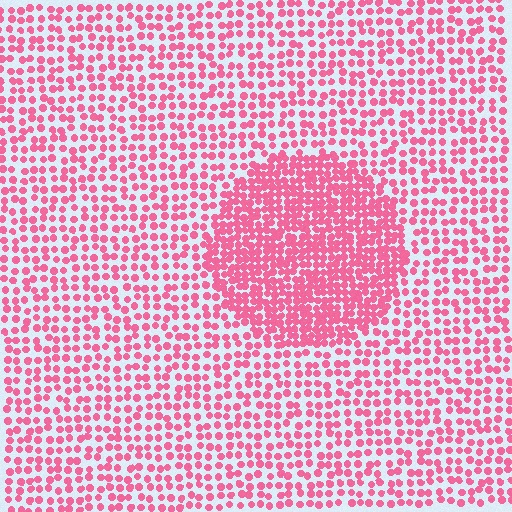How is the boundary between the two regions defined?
The boundary is defined by a change in element density (approximately 2.0x ratio). All elements are the same color, size, and shape.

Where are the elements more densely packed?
The elements are more densely packed inside the circle boundary.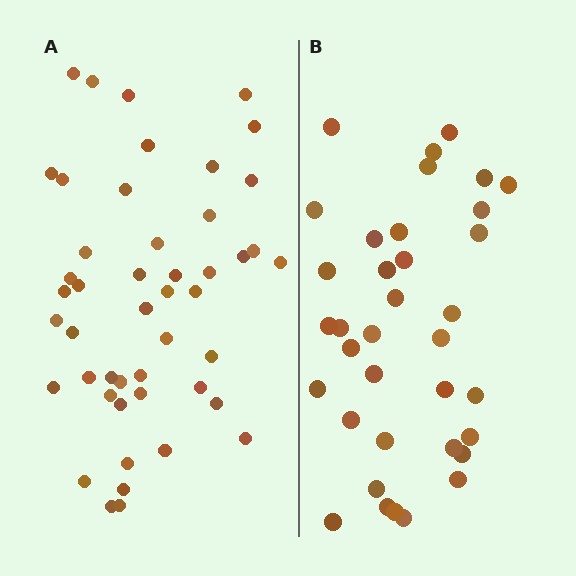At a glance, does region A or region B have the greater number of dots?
Region A (the left region) has more dots.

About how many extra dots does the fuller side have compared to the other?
Region A has roughly 12 or so more dots than region B.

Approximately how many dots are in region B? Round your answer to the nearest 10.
About 40 dots. (The exact count is 36, which rounds to 40.)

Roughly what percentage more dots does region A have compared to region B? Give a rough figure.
About 30% more.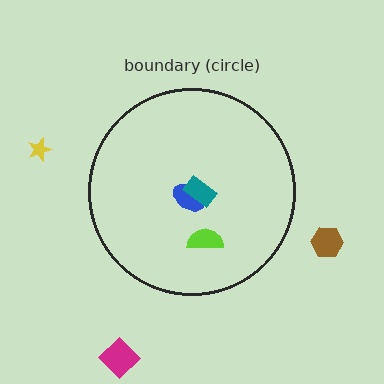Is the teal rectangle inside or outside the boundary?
Inside.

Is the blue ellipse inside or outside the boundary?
Inside.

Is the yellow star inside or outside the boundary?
Outside.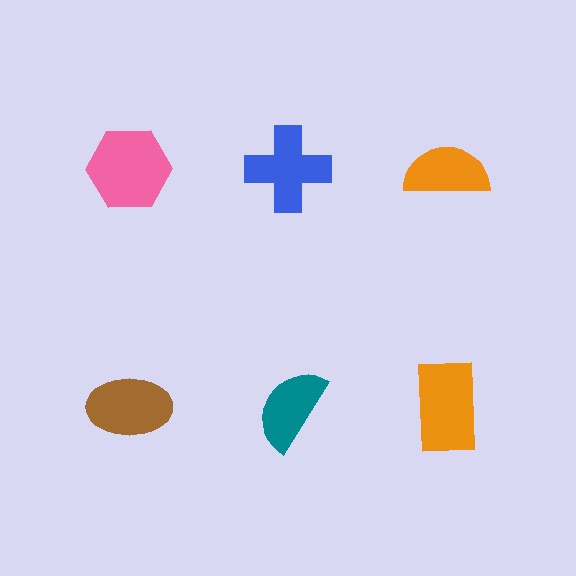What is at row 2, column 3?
An orange rectangle.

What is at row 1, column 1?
A pink hexagon.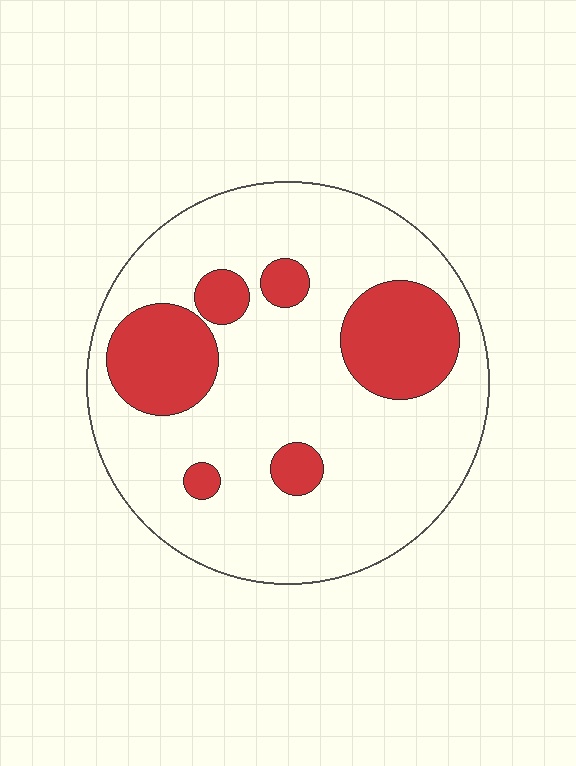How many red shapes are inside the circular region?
6.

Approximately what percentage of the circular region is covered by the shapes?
Approximately 25%.